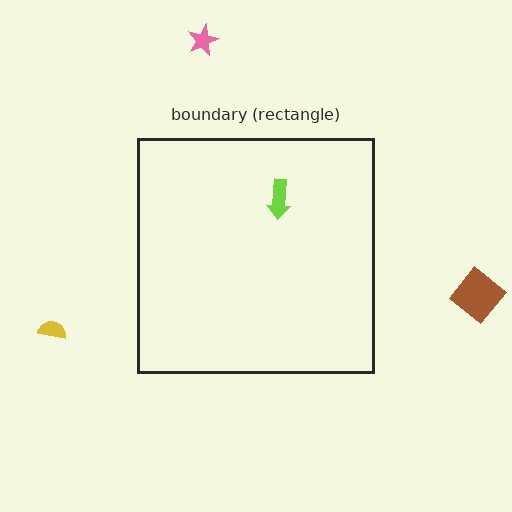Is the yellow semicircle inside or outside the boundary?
Outside.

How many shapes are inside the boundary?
1 inside, 3 outside.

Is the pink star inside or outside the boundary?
Outside.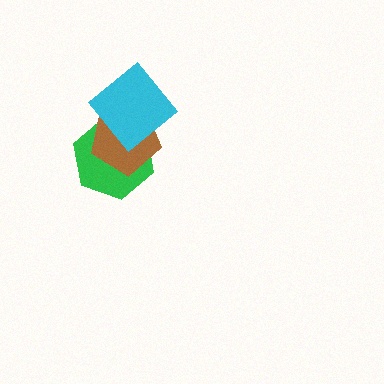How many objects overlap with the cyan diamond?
2 objects overlap with the cyan diamond.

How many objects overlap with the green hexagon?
2 objects overlap with the green hexagon.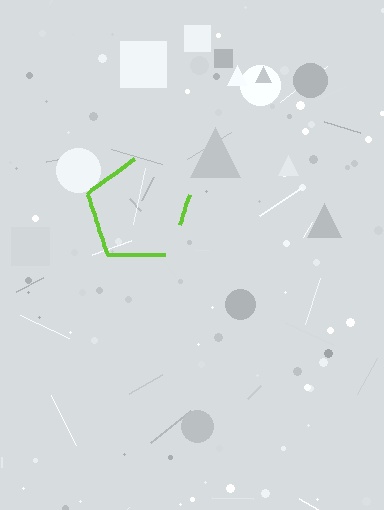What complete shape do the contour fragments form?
The contour fragments form a pentagon.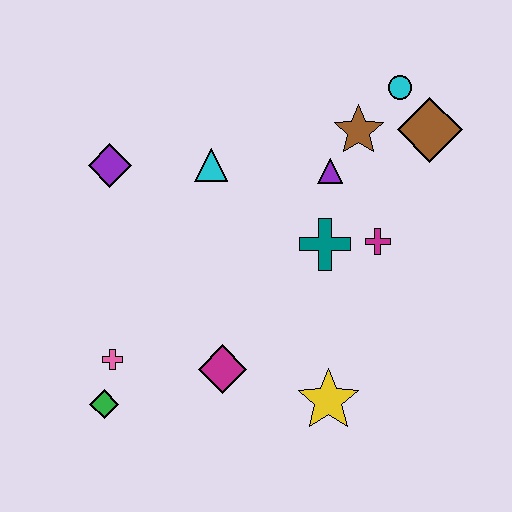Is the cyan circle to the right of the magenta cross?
Yes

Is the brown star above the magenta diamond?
Yes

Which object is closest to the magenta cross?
The teal cross is closest to the magenta cross.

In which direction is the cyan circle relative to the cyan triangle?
The cyan circle is to the right of the cyan triangle.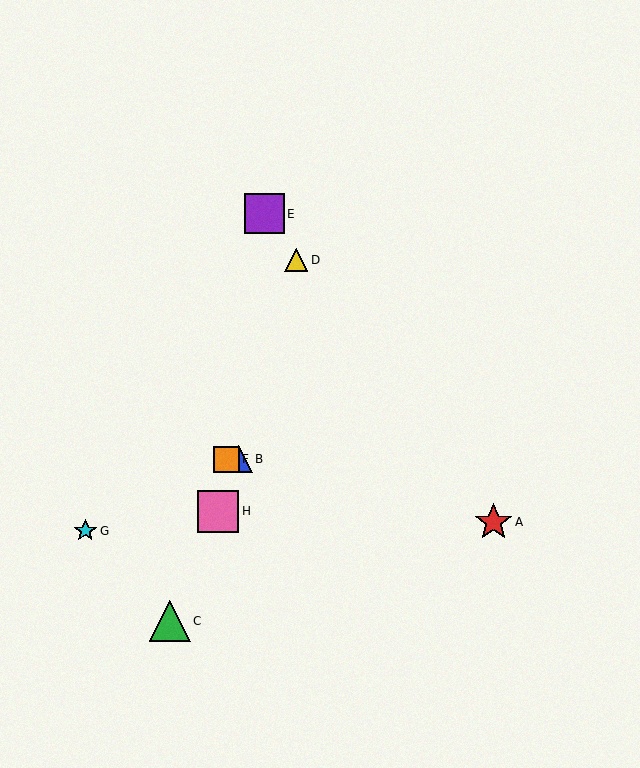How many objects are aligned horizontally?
2 objects (B, F) are aligned horizontally.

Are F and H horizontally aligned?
No, F is at y≈459 and H is at y≈511.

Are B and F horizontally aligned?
Yes, both are at y≈459.